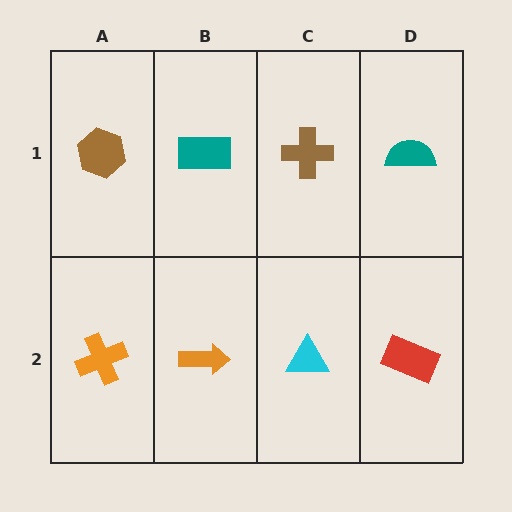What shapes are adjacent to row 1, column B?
An orange arrow (row 2, column B), a brown hexagon (row 1, column A), a brown cross (row 1, column C).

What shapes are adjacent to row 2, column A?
A brown hexagon (row 1, column A), an orange arrow (row 2, column B).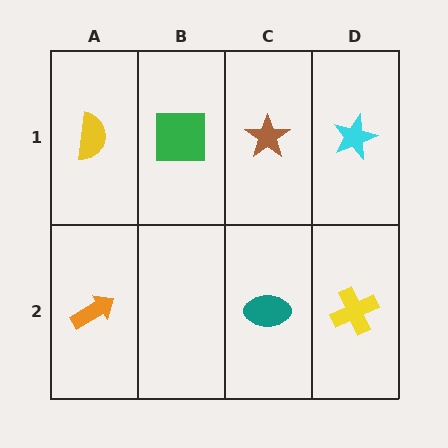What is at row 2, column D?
A yellow cross.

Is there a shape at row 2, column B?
No, that cell is empty.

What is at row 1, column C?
A brown star.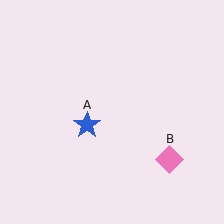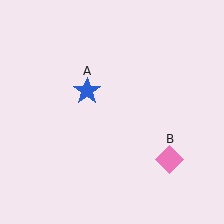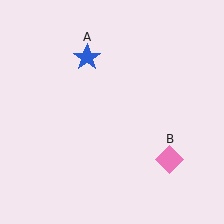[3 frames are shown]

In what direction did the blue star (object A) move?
The blue star (object A) moved up.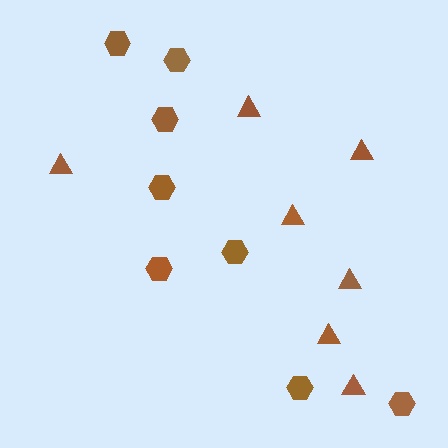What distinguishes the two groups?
There are 2 groups: one group of triangles (7) and one group of hexagons (8).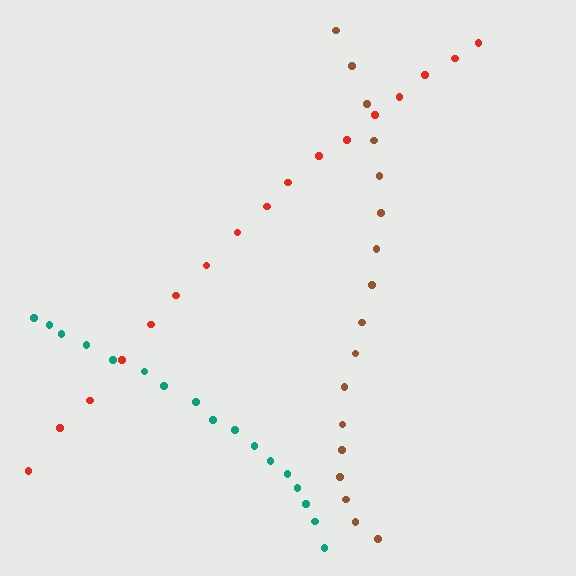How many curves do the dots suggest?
There are 3 distinct paths.